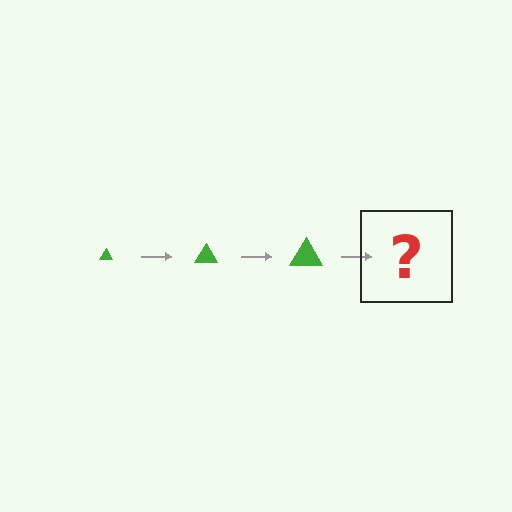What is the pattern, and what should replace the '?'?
The pattern is that the triangle gets progressively larger each step. The '?' should be a green triangle, larger than the previous one.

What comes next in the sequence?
The next element should be a green triangle, larger than the previous one.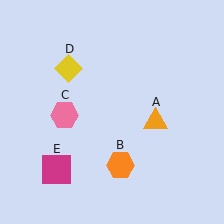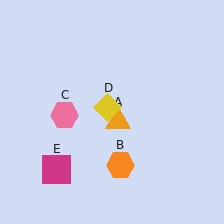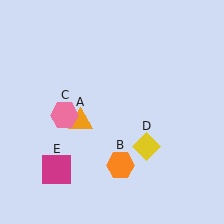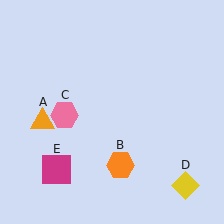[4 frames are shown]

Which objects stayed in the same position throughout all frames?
Orange hexagon (object B) and pink hexagon (object C) and magenta square (object E) remained stationary.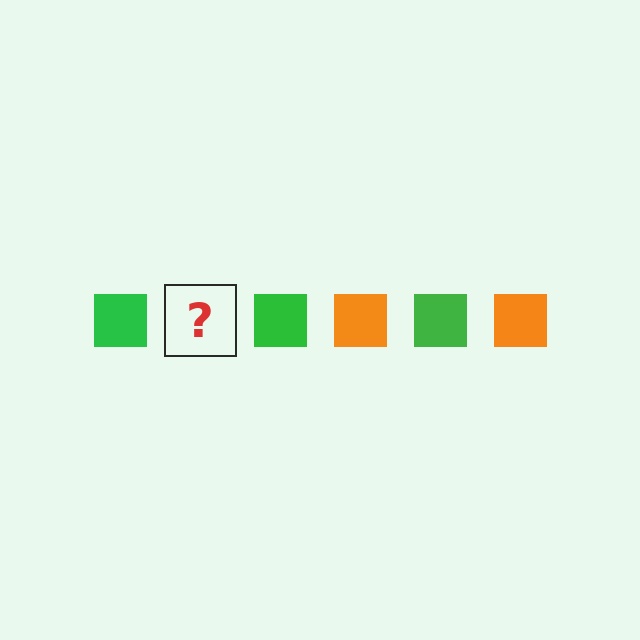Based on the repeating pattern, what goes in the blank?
The blank should be an orange square.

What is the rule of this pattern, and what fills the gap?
The rule is that the pattern cycles through green, orange squares. The gap should be filled with an orange square.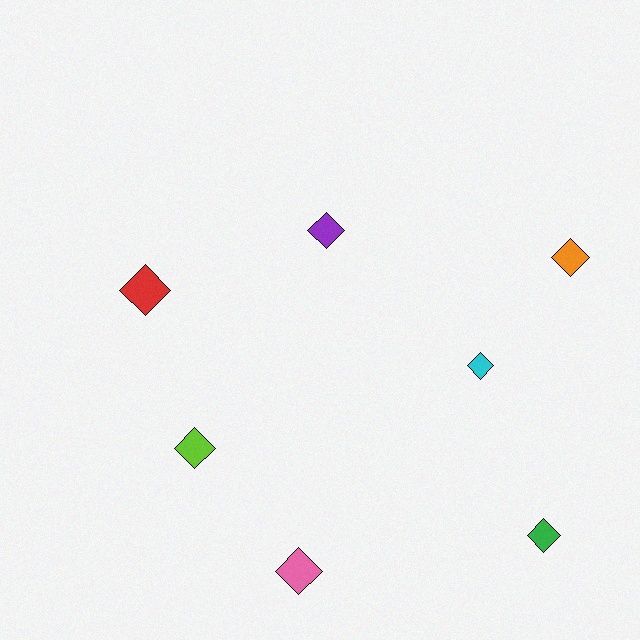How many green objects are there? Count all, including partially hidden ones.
There is 1 green object.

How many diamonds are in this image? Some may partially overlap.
There are 7 diamonds.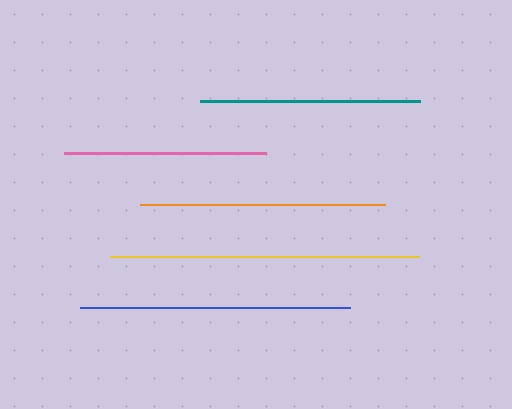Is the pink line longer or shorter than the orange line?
The orange line is longer than the pink line.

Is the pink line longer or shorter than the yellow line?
The yellow line is longer than the pink line.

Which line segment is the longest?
The yellow line is the longest at approximately 310 pixels.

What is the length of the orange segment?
The orange segment is approximately 245 pixels long.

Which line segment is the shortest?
The pink line is the shortest at approximately 203 pixels.